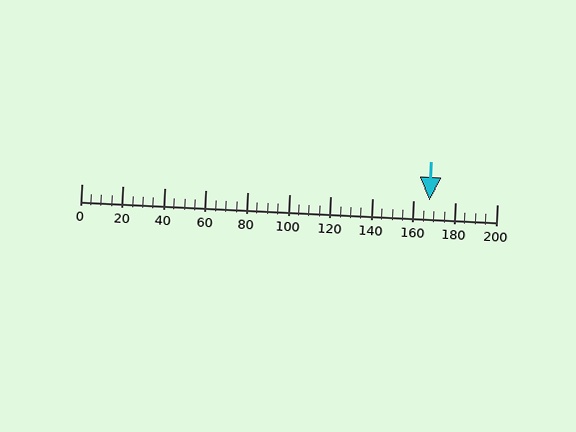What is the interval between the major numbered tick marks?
The major tick marks are spaced 20 units apart.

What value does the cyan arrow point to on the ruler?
The cyan arrow points to approximately 167.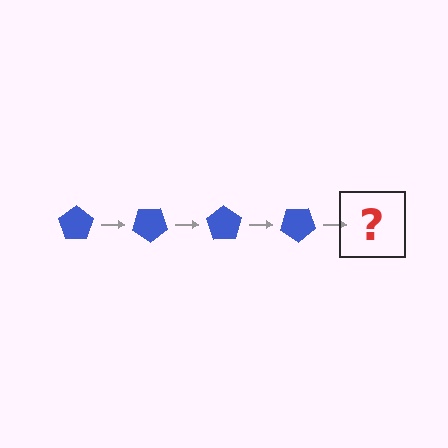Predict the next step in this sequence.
The next step is a blue pentagon rotated 140 degrees.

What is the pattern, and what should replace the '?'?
The pattern is that the pentagon rotates 35 degrees each step. The '?' should be a blue pentagon rotated 140 degrees.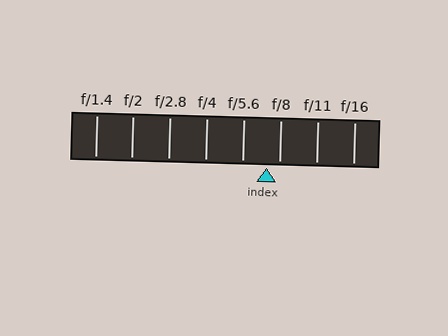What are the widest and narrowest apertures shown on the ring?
The widest aperture shown is f/1.4 and the narrowest is f/16.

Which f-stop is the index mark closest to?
The index mark is closest to f/8.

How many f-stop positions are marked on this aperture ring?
There are 8 f-stop positions marked.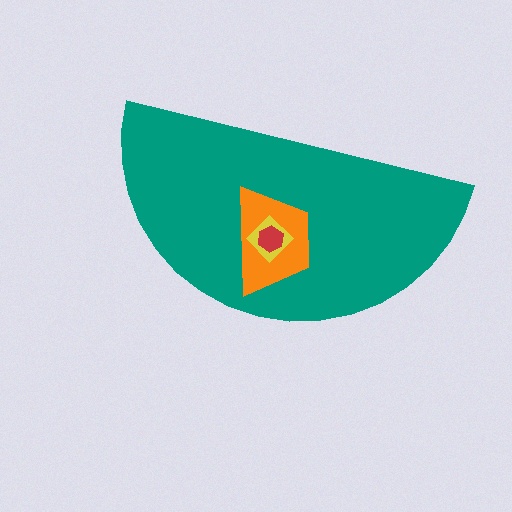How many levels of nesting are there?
4.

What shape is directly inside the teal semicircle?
The orange trapezoid.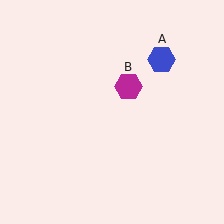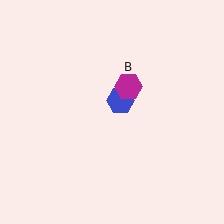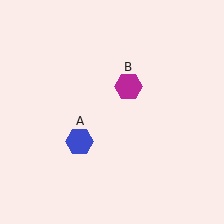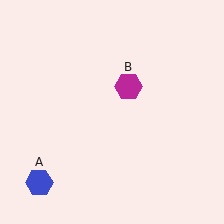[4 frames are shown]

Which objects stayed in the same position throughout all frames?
Magenta hexagon (object B) remained stationary.